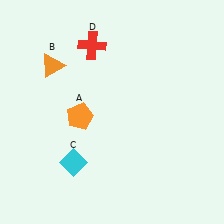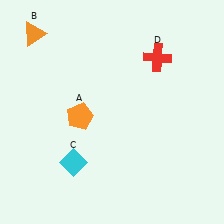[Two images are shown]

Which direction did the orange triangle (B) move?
The orange triangle (B) moved up.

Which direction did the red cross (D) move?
The red cross (D) moved right.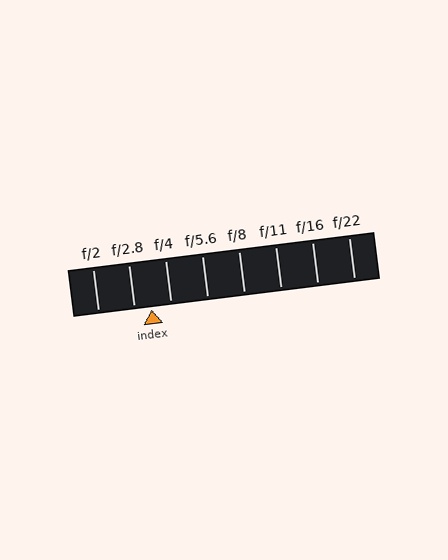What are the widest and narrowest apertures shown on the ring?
The widest aperture shown is f/2 and the narrowest is f/22.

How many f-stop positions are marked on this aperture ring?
There are 8 f-stop positions marked.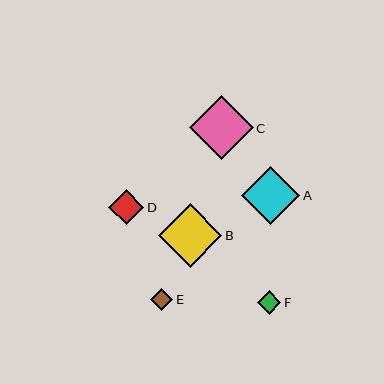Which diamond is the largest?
Diamond C is the largest with a size of approximately 64 pixels.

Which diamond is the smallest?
Diamond E is the smallest with a size of approximately 22 pixels.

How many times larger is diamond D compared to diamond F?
Diamond D is approximately 1.5 times the size of diamond F.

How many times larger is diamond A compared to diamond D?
Diamond A is approximately 1.6 times the size of diamond D.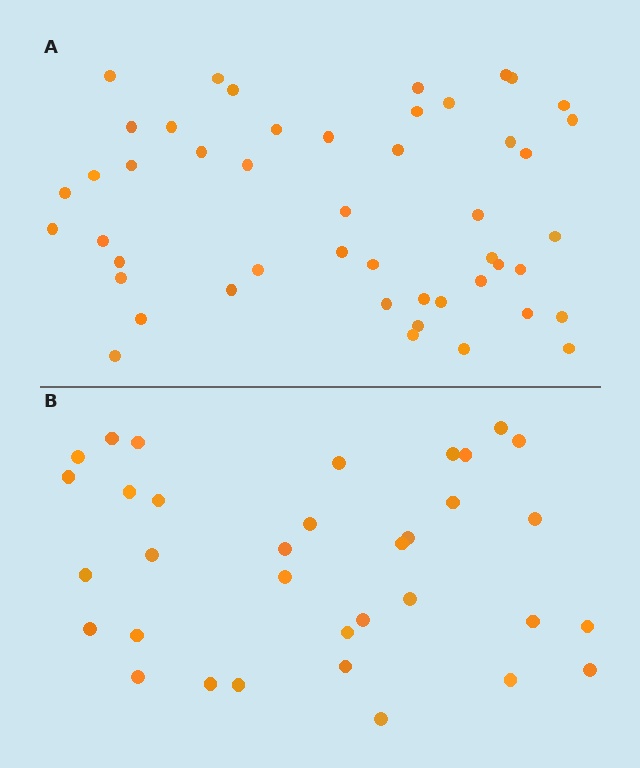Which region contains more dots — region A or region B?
Region A (the top region) has more dots.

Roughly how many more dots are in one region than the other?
Region A has approximately 15 more dots than region B.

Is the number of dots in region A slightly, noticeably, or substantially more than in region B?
Region A has noticeably more, but not dramatically so. The ratio is roughly 1.4 to 1.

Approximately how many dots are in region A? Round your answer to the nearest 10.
About 50 dots. (The exact count is 48, which rounds to 50.)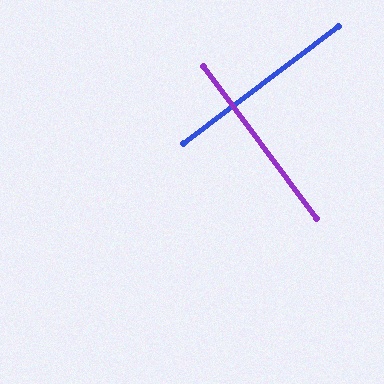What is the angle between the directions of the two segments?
Approximately 90 degrees.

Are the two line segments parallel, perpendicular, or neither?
Perpendicular — they meet at approximately 90°.